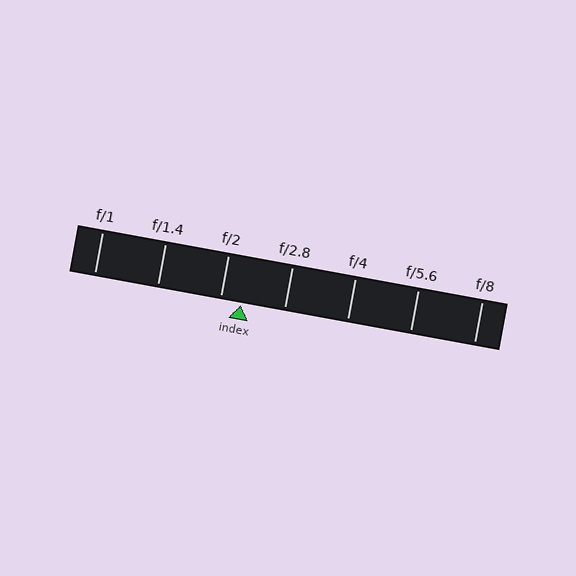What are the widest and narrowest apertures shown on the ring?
The widest aperture shown is f/1 and the narrowest is f/8.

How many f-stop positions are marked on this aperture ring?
There are 7 f-stop positions marked.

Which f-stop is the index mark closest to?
The index mark is closest to f/2.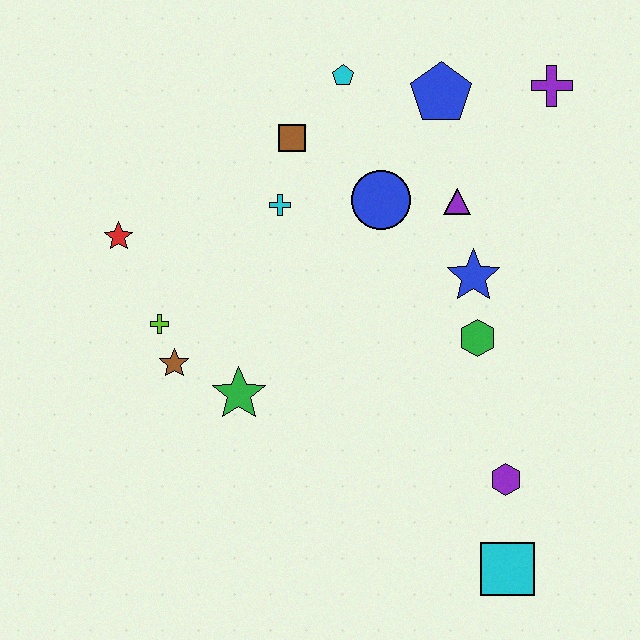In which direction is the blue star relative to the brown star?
The blue star is to the right of the brown star.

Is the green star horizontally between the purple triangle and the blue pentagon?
No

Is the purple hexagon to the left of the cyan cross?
No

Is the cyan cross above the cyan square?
Yes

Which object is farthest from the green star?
The purple cross is farthest from the green star.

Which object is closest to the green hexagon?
The blue star is closest to the green hexagon.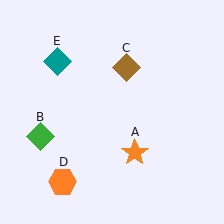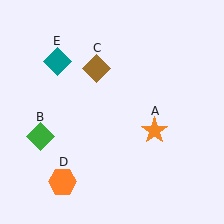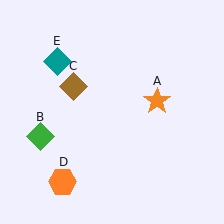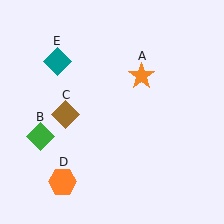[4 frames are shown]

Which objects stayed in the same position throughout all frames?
Green diamond (object B) and orange hexagon (object D) and teal diamond (object E) remained stationary.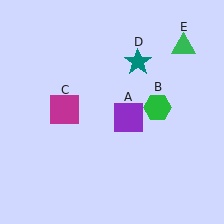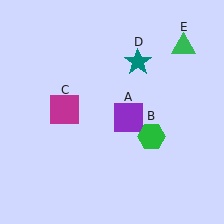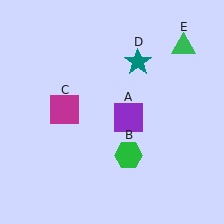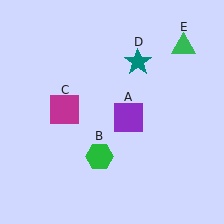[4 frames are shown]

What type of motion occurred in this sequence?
The green hexagon (object B) rotated clockwise around the center of the scene.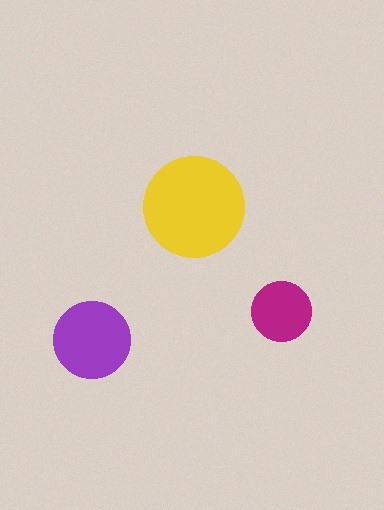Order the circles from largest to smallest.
the yellow one, the purple one, the magenta one.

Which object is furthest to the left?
The purple circle is leftmost.